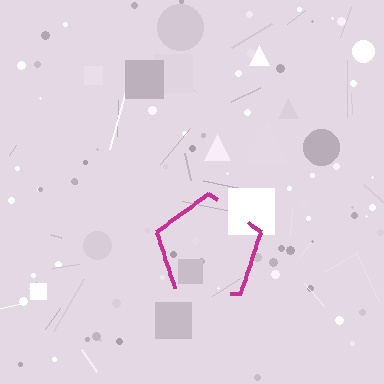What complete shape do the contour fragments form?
The contour fragments form a pentagon.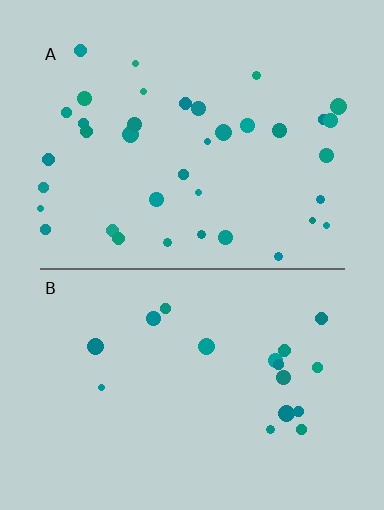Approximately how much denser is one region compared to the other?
Approximately 2.2× — region A over region B.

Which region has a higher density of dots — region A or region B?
A (the top).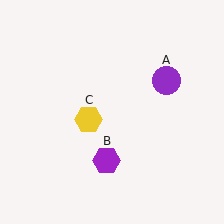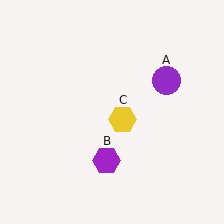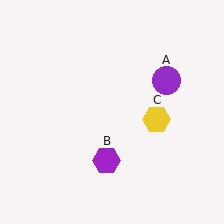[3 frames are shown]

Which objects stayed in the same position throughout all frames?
Purple circle (object A) and purple hexagon (object B) remained stationary.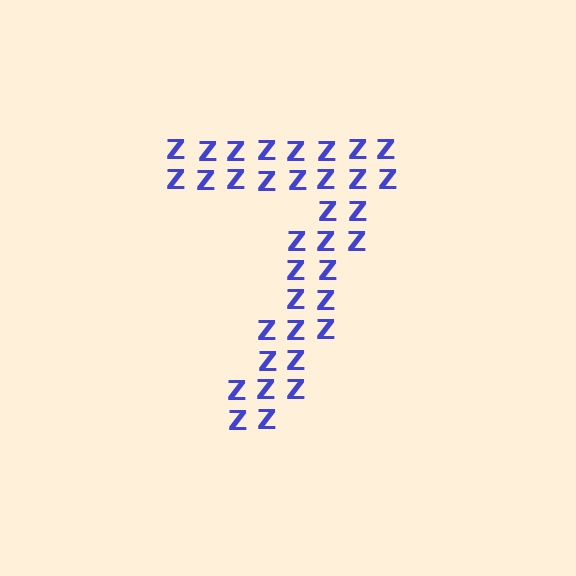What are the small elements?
The small elements are letter Z's.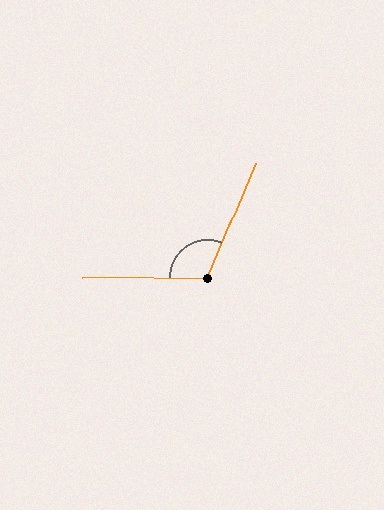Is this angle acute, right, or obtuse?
It is obtuse.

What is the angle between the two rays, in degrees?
Approximately 113 degrees.